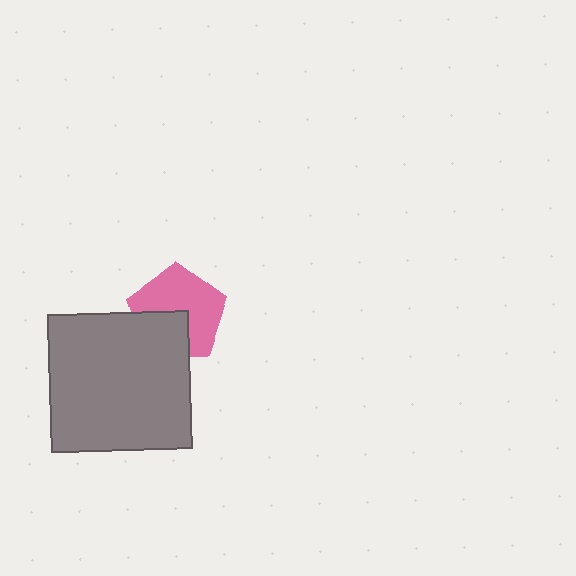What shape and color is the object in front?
The object in front is a gray rectangle.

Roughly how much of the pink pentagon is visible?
Most of it is visible (roughly 66%).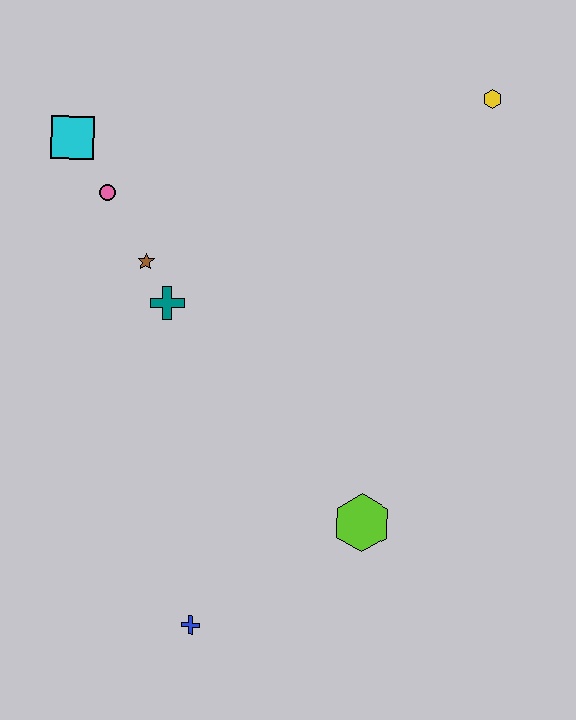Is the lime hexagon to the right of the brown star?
Yes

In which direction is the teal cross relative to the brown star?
The teal cross is below the brown star.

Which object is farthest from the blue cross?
The yellow hexagon is farthest from the blue cross.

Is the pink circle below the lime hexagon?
No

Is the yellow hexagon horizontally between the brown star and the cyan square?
No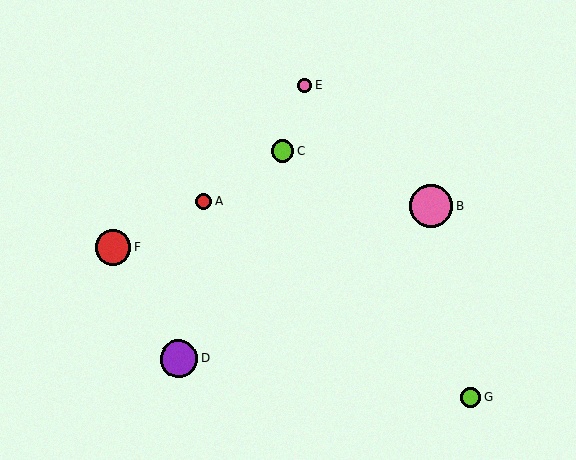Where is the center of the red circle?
The center of the red circle is at (113, 247).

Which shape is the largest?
The pink circle (labeled B) is the largest.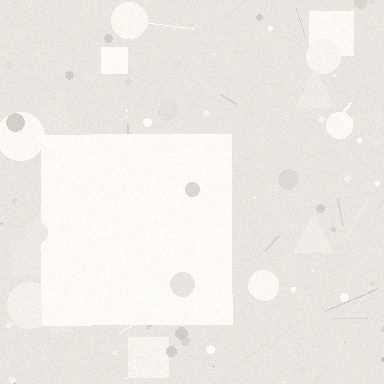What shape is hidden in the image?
A square is hidden in the image.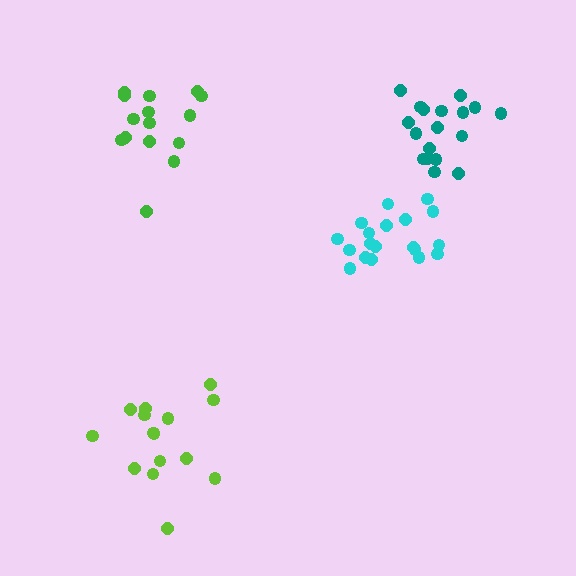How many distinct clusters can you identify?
There are 4 distinct clusters.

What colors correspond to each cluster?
The clusters are colored: green, teal, cyan, lime.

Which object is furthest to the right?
The teal cluster is rightmost.